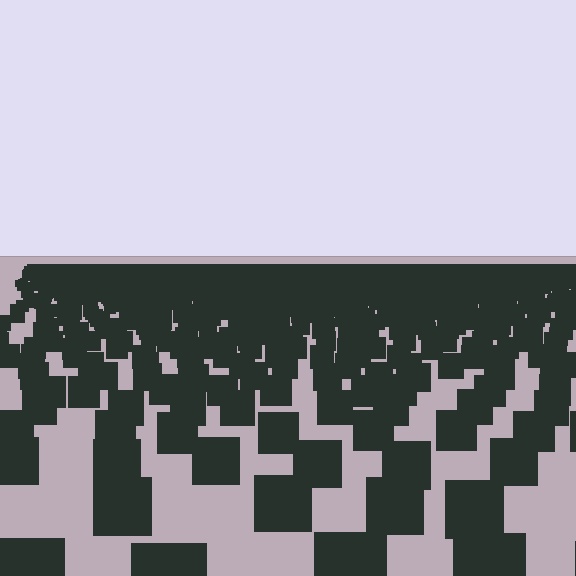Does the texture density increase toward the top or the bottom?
Density increases toward the top.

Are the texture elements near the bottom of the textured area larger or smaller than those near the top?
Larger. Near the bottom, elements are closer to the viewer and appear at a bigger on-screen size.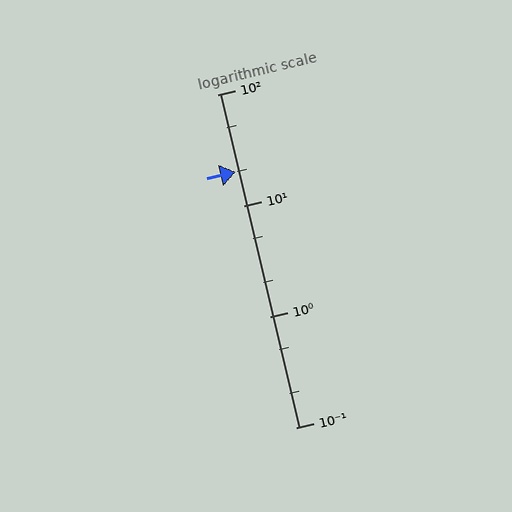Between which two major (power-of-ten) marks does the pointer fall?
The pointer is between 10 and 100.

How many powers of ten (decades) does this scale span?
The scale spans 3 decades, from 0.1 to 100.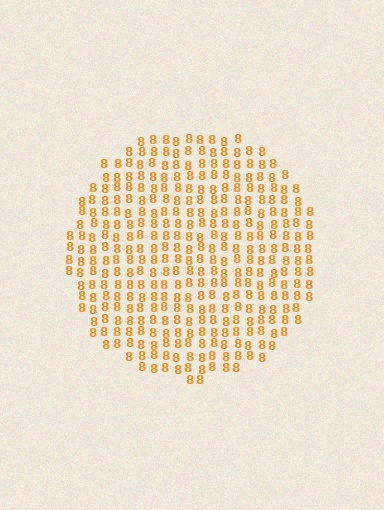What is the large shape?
The large shape is a circle.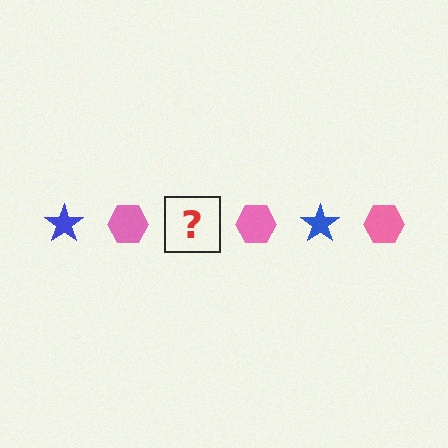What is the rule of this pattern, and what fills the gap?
The rule is that the pattern alternates between blue star and pink hexagon. The gap should be filled with a blue star.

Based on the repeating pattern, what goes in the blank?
The blank should be a blue star.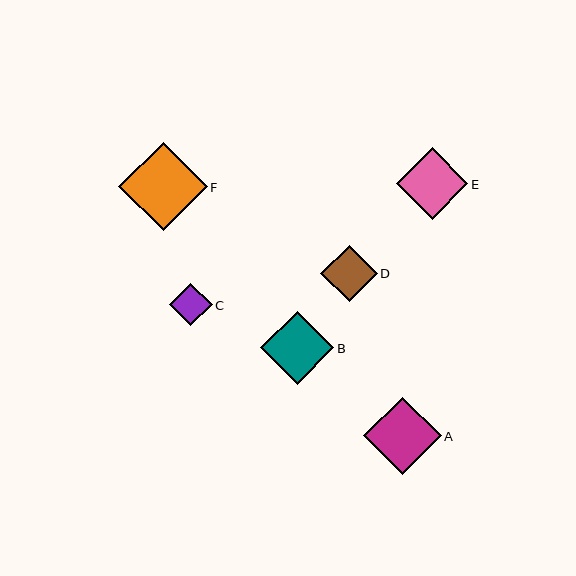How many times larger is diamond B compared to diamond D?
Diamond B is approximately 1.3 times the size of diamond D.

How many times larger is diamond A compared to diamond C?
Diamond A is approximately 1.8 times the size of diamond C.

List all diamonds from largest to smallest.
From largest to smallest: F, A, B, E, D, C.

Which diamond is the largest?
Diamond F is the largest with a size of approximately 88 pixels.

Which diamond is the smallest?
Diamond C is the smallest with a size of approximately 43 pixels.